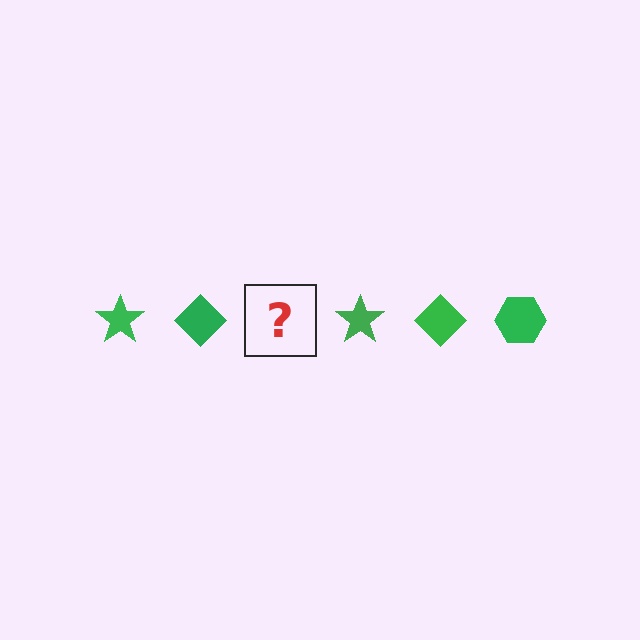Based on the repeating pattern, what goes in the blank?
The blank should be a green hexagon.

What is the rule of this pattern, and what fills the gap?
The rule is that the pattern cycles through star, diamond, hexagon shapes in green. The gap should be filled with a green hexagon.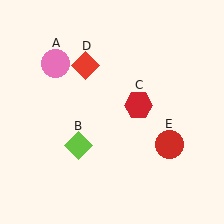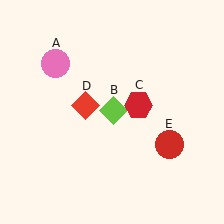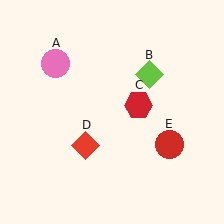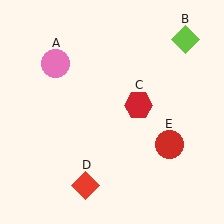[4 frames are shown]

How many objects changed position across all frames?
2 objects changed position: lime diamond (object B), red diamond (object D).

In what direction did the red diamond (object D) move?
The red diamond (object D) moved down.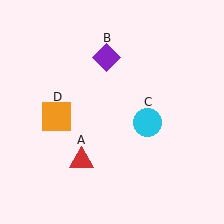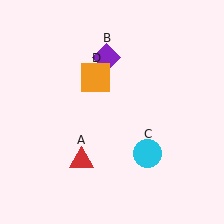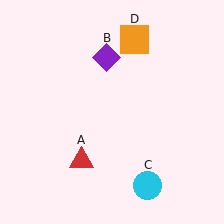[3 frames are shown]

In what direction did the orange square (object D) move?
The orange square (object D) moved up and to the right.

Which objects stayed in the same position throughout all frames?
Red triangle (object A) and purple diamond (object B) remained stationary.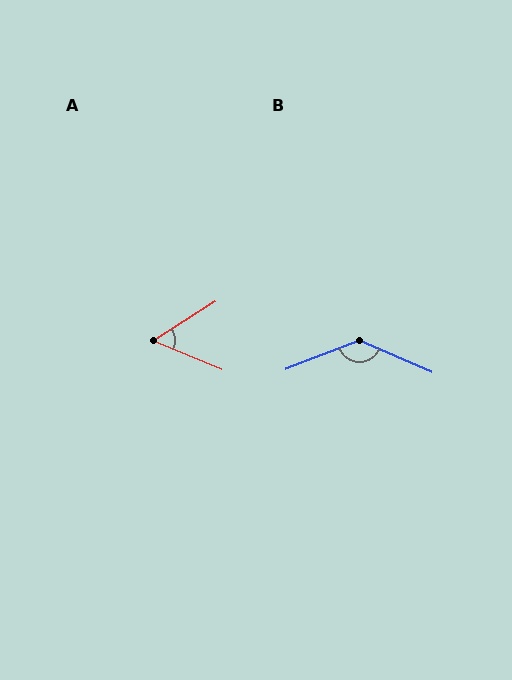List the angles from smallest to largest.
A (55°), B (135°).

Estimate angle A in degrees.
Approximately 55 degrees.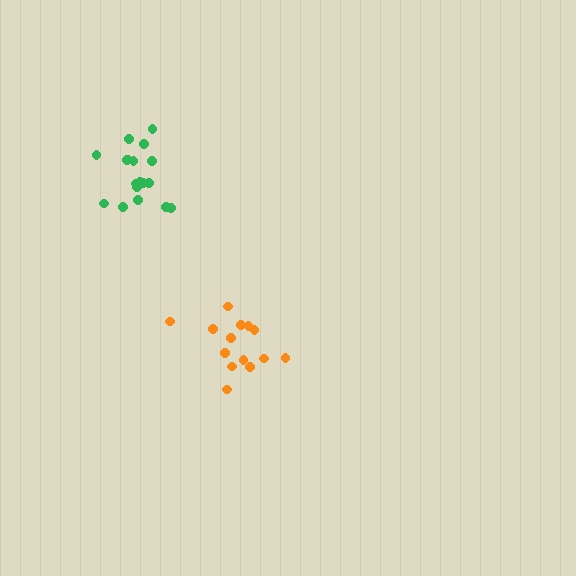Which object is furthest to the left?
The green cluster is leftmost.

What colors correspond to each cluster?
The clusters are colored: orange, green.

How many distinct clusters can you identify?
There are 2 distinct clusters.